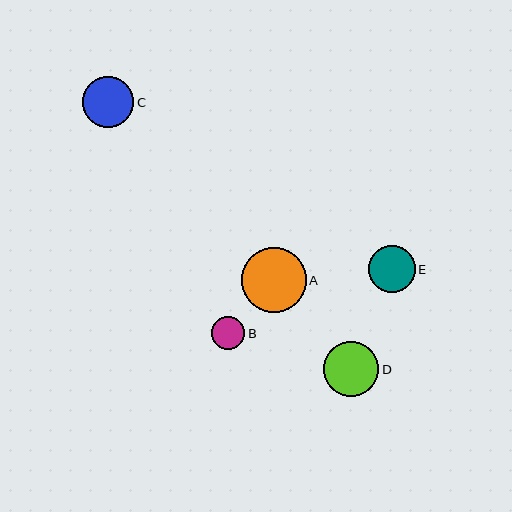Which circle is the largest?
Circle A is the largest with a size of approximately 65 pixels.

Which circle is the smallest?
Circle B is the smallest with a size of approximately 33 pixels.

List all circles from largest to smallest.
From largest to smallest: A, D, C, E, B.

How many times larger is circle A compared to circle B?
Circle A is approximately 2.0 times the size of circle B.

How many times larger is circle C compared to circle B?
Circle C is approximately 1.5 times the size of circle B.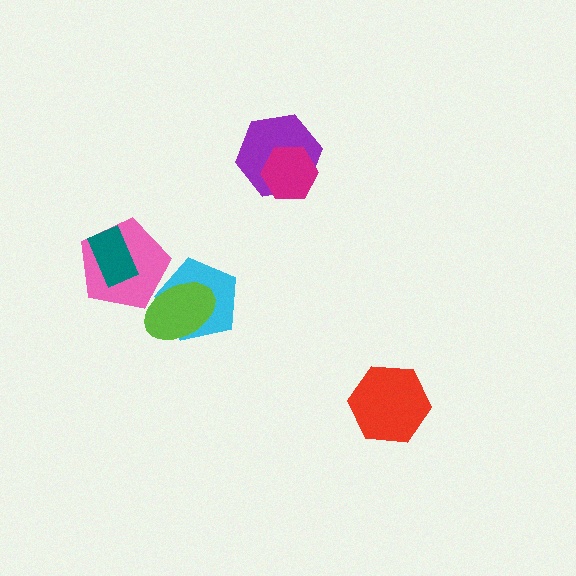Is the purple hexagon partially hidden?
Yes, it is partially covered by another shape.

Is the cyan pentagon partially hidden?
Yes, it is partially covered by another shape.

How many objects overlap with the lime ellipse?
2 objects overlap with the lime ellipse.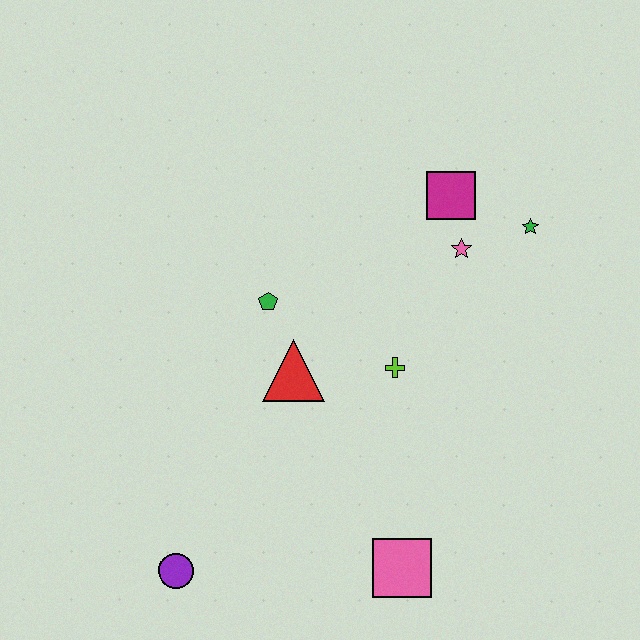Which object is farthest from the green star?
The purple circle is farthest from the green star.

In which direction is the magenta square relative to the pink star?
The magenta square is above the pink star.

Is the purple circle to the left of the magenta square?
Yes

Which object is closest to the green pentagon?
The red triangle is closest to the green pentagon.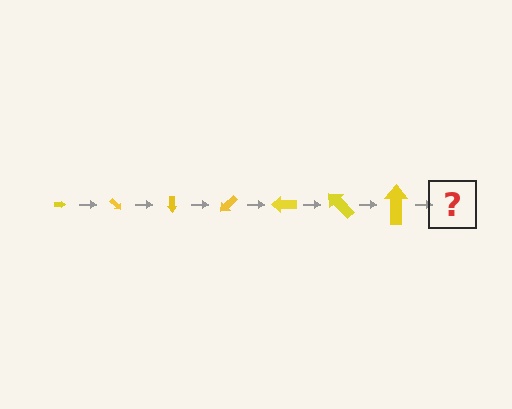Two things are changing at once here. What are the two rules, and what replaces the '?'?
The two rules are that the arrow grows larger each step and it rotates 45 degrees each step. The '?' should be an arrow, larger than the previous one and rotated 315 degrees from the start.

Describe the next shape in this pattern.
It should be an arrow, larger than the previous one and rotated 315 degrees from the start.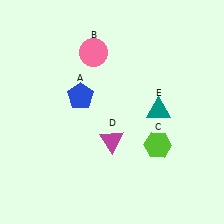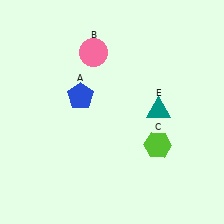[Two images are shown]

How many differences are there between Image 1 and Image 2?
There is 1 difference between the two images.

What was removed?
The magenta triangle (D) was removed in Image 2.